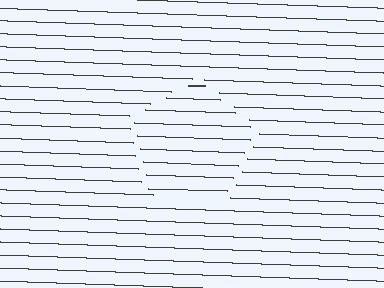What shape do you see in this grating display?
An illusory pentagon. The interior of the shape contains the same grating, shifted by half a period — the contour is defined by the phase discontinuity where line-ends from the inner and outer gratings abut.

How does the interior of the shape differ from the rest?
The interior of the shape contains the same grating, shifted by half a period — the contour is defined by the phase discontinuity where line-ends from the inner and outer gratings abut.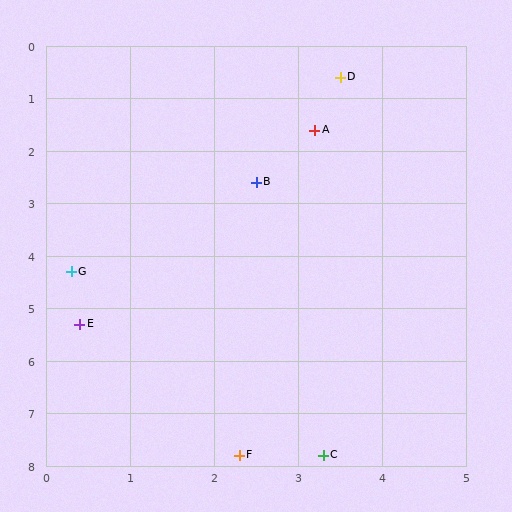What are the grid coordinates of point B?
Point B is at approximately (2.5, 2.6).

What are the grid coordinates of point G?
Point G is at approximately (0.3, 4.3).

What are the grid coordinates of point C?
Point C is at approximately (3.3, 7.8).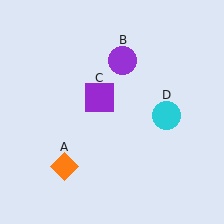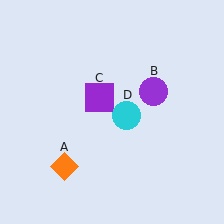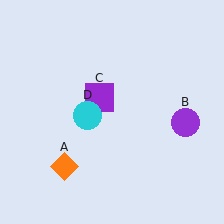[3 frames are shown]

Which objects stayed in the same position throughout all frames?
Orange diamond (object A) and purple square (object C) remained stationary.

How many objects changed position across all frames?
2 objects changed position: purple circle (object B), cyan circle (object D).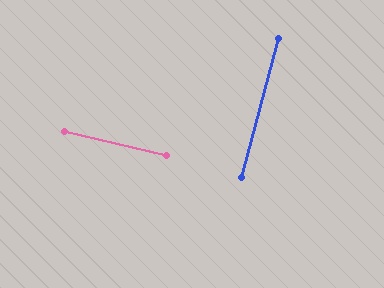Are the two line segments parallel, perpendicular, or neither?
Perpendicular — they meet at approximately 88°.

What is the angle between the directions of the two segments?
Approximately 88 degrees.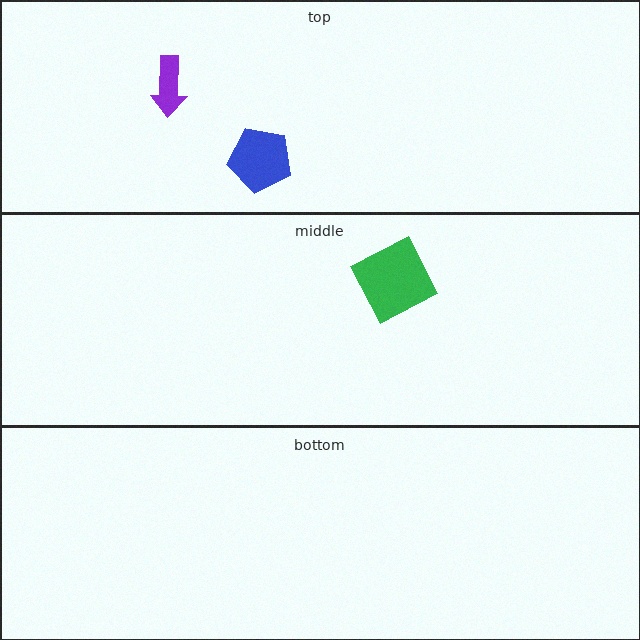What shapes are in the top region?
The blue pentagon, the purple arrow.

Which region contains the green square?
The middle region.